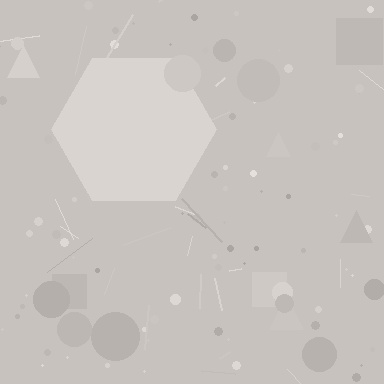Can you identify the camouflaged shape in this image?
The camouflaged shape is a hexagon.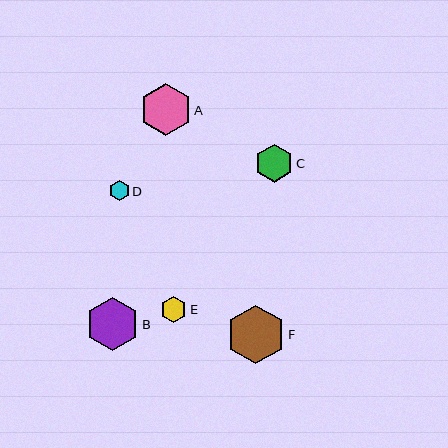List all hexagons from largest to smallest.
From largest to smallest: F, B, A, C, E, D.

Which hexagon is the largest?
Hexagon F is the largest with a size of approximately 59 pixels.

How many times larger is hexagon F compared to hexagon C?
Hexagon F is approximately 1.6 times the size of hexagon C.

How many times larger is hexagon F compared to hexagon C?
Hexagon F is approximately 1.6 times the size of hexagon C.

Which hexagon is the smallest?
Hexagon D is the smallest with a size of approximately 20 pixels.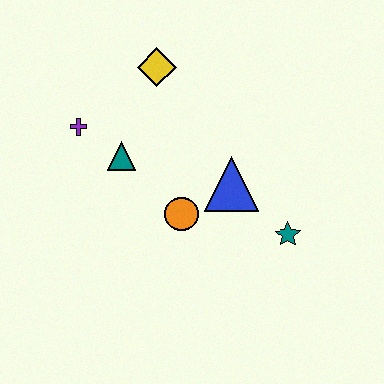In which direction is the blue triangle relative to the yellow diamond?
The blue triangle is below the yellow diamond.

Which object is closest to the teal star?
The blue triangle is closest to the teal star.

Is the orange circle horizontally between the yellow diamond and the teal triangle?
No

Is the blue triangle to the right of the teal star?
No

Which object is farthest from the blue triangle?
The purple cross is farthest from the blue triangle.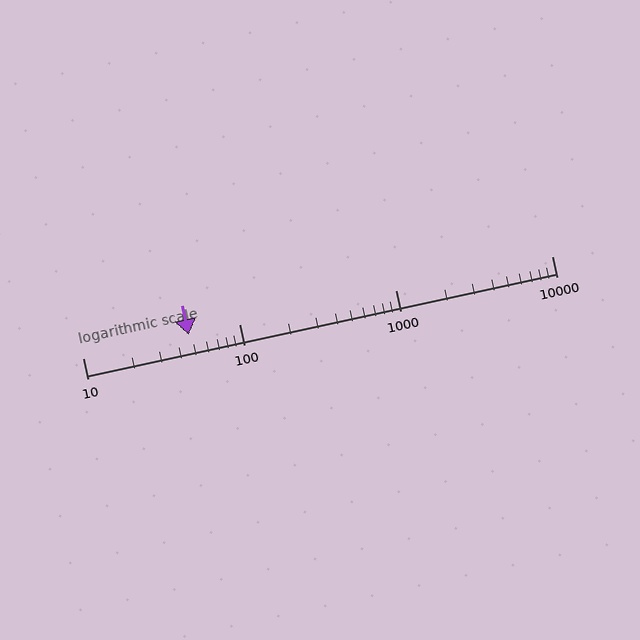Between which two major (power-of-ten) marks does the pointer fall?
The pointer is between 10 and 100.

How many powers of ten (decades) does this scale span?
The scale spans 3 decades, from 10 to 10000.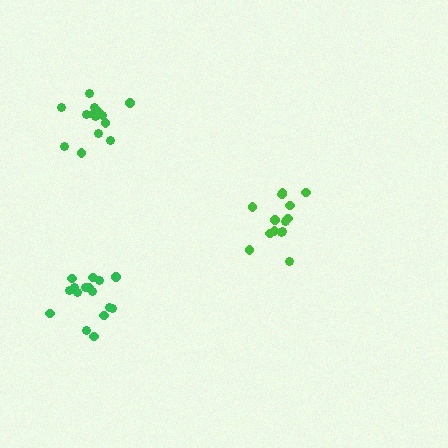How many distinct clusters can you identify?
There are 3 distinct clusters.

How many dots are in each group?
Group 1: 15 dots, Group 2: 16 dots, Group 3: 14 dots (45 total).